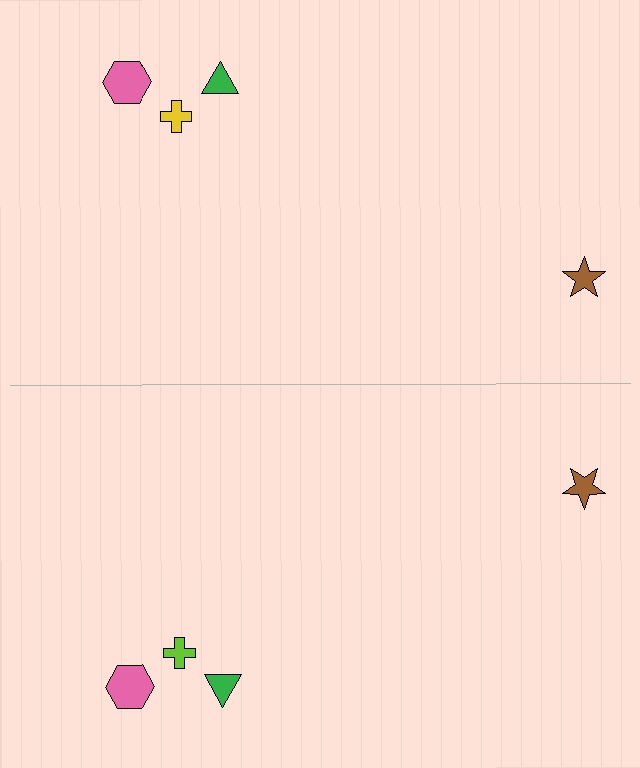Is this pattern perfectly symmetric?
No, the pattern is not perfectly symmetric. The lime cross on the bottom side breaks the symmetry — its mirror counterpart is yellow.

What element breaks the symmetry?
The lime cross on the bottom side breaks the symmetry — its mirror counterpart is yellow.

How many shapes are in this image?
There are 8 shapes in this image.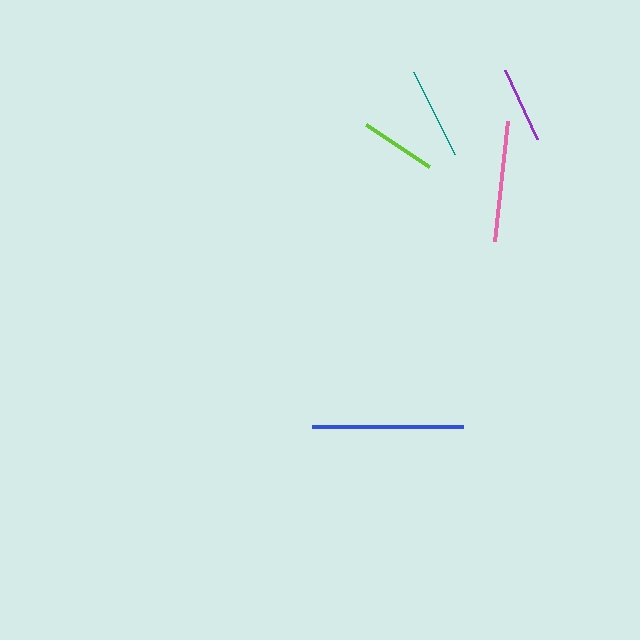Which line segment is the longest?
The blue line is the longest at approximately 151 pixels.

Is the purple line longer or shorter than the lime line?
The purple line is longer than the lime line.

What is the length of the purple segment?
The purple segment is approximately 77 pixels long.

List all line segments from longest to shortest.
From longest to shortest: blue, pink, teal, purple, lime.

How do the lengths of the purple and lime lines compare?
The purple and lime lines are approximately the same length.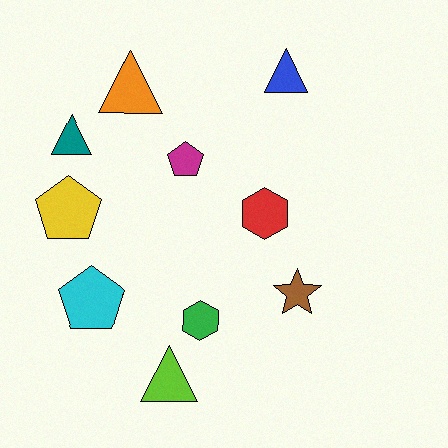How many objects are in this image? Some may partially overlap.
There are 10 objects.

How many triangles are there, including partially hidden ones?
There are 4 triangles.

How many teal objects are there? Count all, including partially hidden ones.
There is 1 teal object.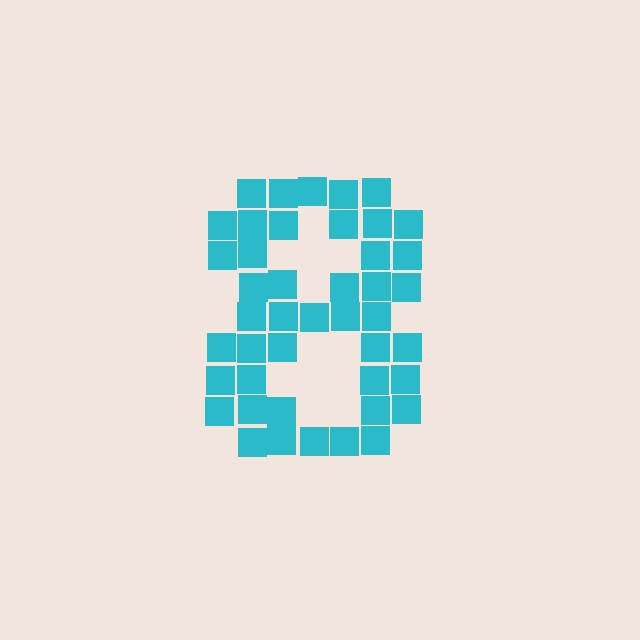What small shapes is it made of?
It is made of small squares.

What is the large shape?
The large shape is the digit 8.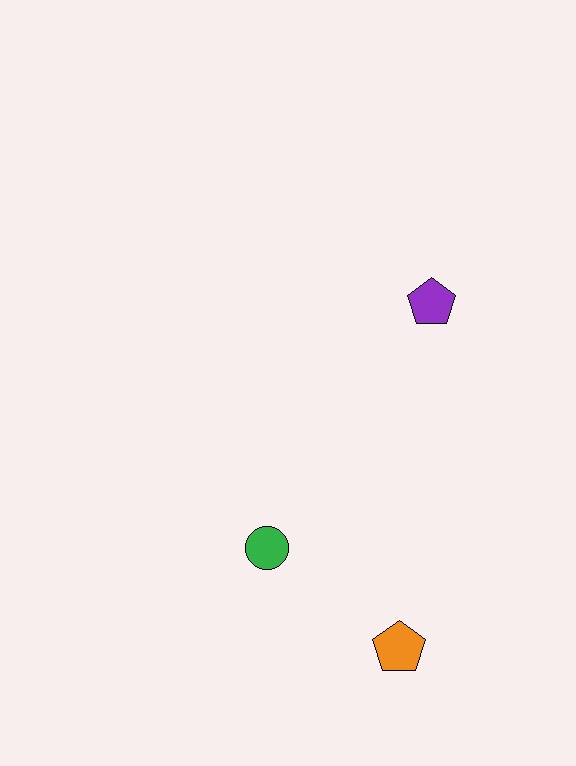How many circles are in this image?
There is 1 circle.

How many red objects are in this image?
There are no red objects.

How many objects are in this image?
There are 3 objects.